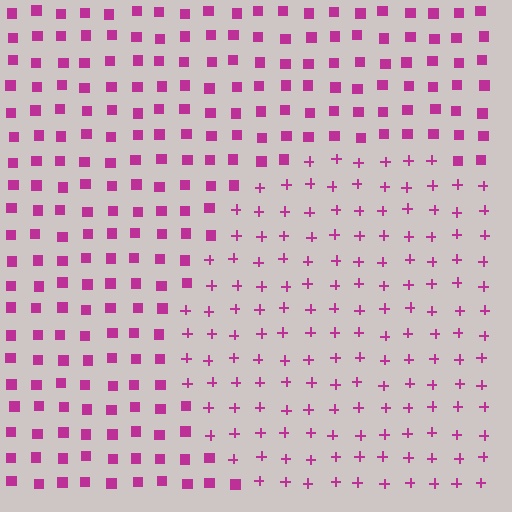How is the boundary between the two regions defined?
The boundary is defined by a change in element shape: plus signs inside vs. squares outside. All elements share the same color and spacing.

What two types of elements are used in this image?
The image uses plus signs inside the circle region and squares outside it.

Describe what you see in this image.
The image is filled with small magenta elements arranged in a uniform grid. A circle-shaped region contains plus signs, while the surrounding area contains squares. The boundary is defined purely by the change in element shape.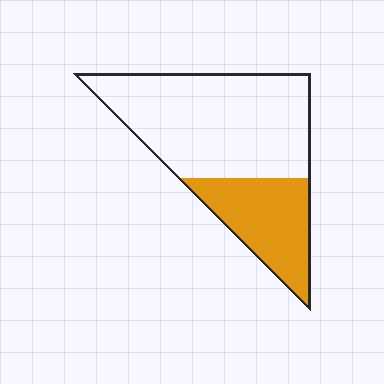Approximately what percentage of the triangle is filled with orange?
Approximately 30%.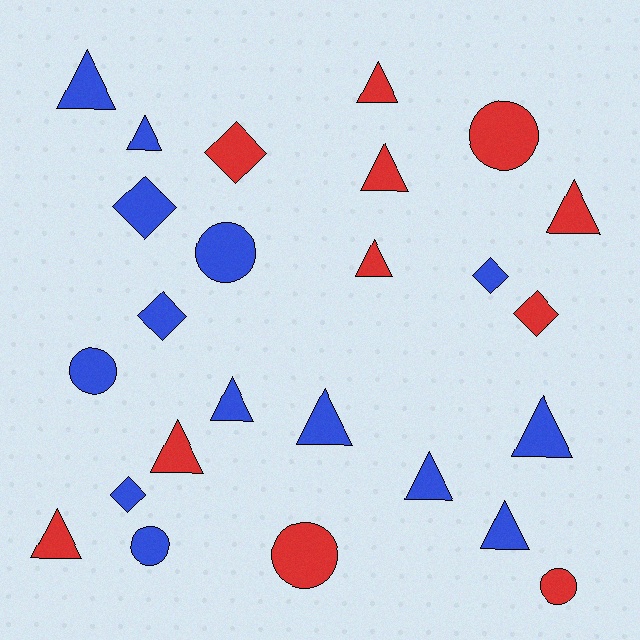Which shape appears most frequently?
Triangle, with 13 objects.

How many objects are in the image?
There are 25 objects.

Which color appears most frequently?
Blue, with 14 objects.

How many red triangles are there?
There are 6 red triangles.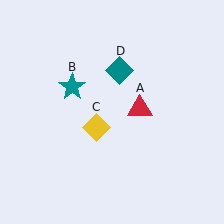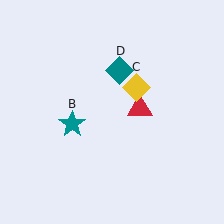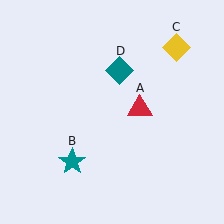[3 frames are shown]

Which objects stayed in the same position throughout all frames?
Red triangle (object A) and teal diamond (object D) remained stationary.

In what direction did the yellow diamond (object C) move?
The yellow diamond (object C) moved up and to the right.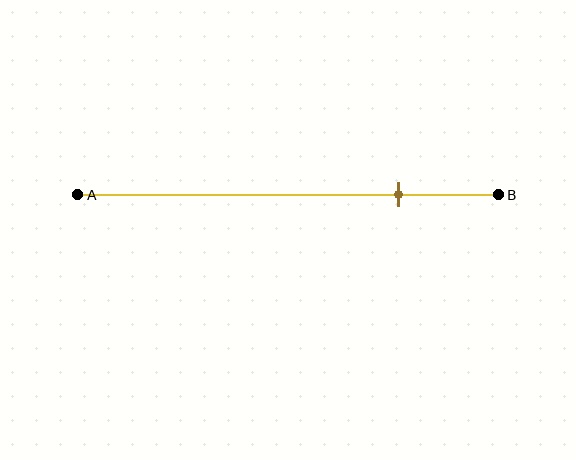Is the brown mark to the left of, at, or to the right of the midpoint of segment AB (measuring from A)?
The brown mark is to the right of the midpoint of segment AB.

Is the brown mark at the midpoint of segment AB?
No, the mark is at about 75% from A, not at the 50% midpoint.